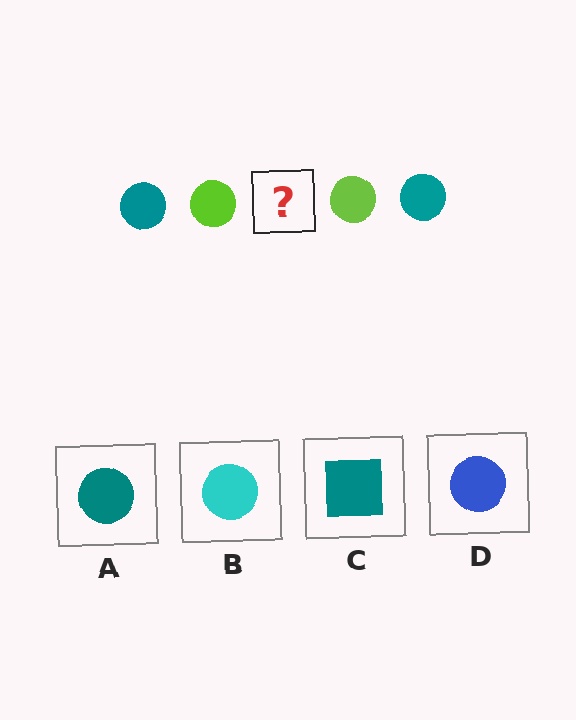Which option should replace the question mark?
Option A.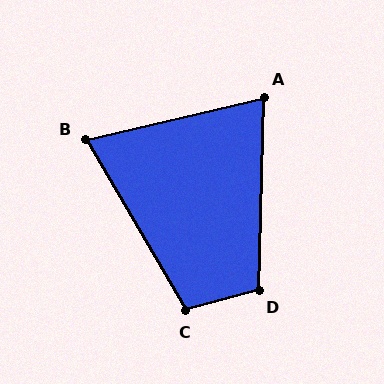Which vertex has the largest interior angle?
D, at approximately 107 degrees.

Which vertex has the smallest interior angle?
B, at approximately 73 degrees.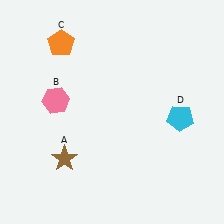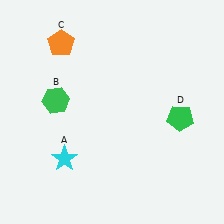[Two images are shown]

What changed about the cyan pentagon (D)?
In Image 1, D is cyan. In Image 2, it changed to green.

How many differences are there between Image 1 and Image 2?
There are 3 differences between the two images.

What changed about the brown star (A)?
In Image 1, A is brown. In Image 2, it changed to cyan.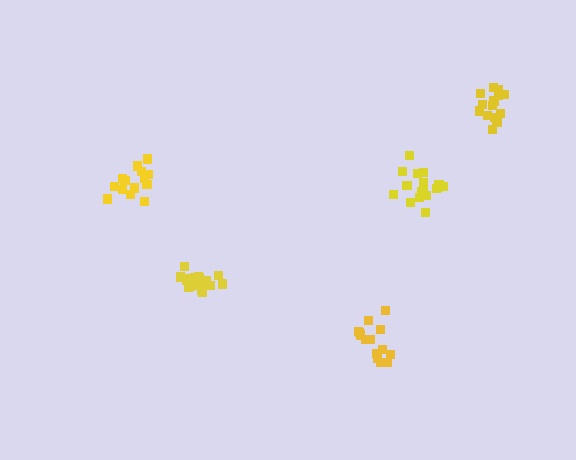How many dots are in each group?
Group 1: 17 dots, Group 2: 15 dots, Group 3: 20 dots, Group 4: 14 dots, Group 5: 16 dots (82 total).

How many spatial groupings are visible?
There are 5 spatial groupings.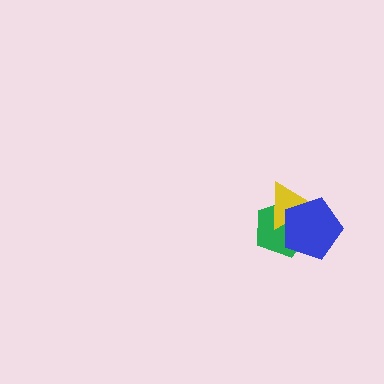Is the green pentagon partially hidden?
Yes, it is partially covered by another shape.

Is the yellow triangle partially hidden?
Yes, it is partially covered by another shape.